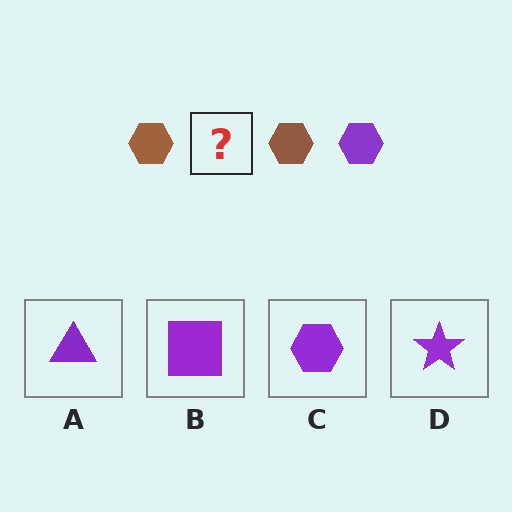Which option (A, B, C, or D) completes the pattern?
C.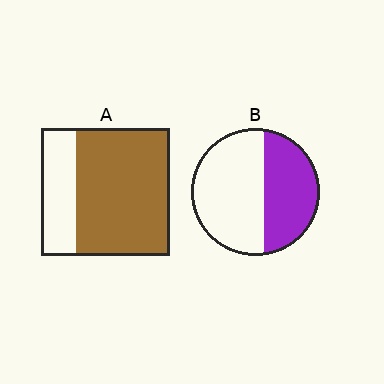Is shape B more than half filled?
No.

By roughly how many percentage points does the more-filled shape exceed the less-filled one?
By roughly 30 percentage points (A over B).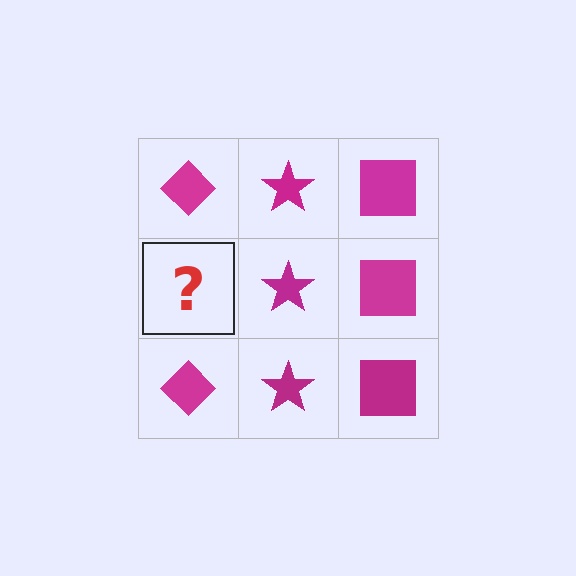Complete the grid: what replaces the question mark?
The question mark should be replaced with a magenta diamond.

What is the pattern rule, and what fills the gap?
The rule is that each column has a consistent shape. The gap should be filled with a magenta diamond.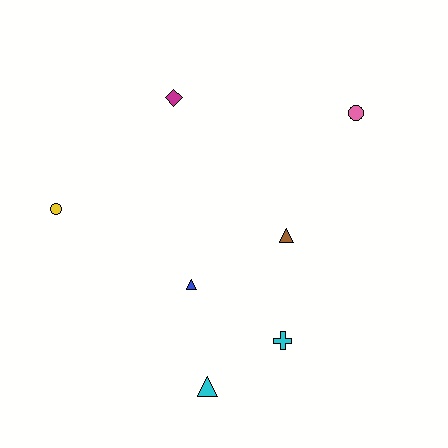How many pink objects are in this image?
There is 1 pink object.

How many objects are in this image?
There are 7 objects.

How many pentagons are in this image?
There are no pentagons.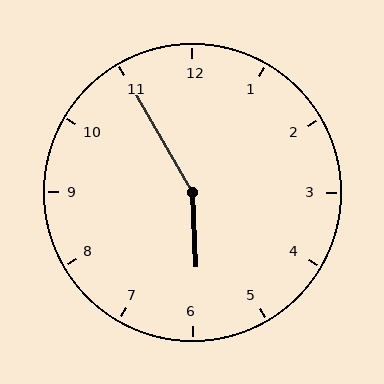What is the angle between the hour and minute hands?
Approximately 152 degrees.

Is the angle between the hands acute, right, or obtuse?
It is obtuse.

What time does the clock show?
5:55.